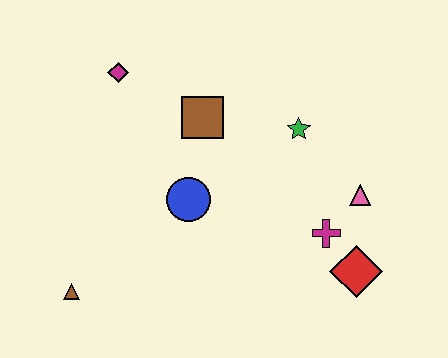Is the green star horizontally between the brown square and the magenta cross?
Yes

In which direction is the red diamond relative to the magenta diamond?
The red diamond is to the right of the magenta diamond.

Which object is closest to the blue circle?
The brown square is closest to the blue circle.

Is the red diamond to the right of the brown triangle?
Yes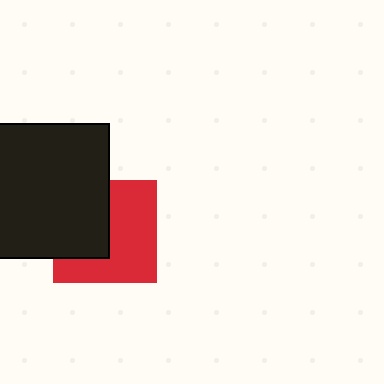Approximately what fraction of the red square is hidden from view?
Roughly 41% of the red square is hidden behind the black rectangle.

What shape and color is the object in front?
The object in front is a black rectangle.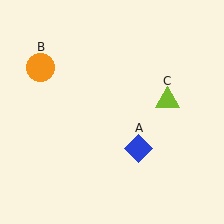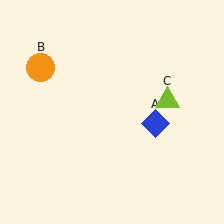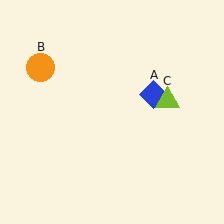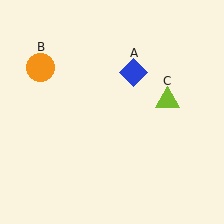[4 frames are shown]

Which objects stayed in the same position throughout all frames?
Orange circle (object B) and lime triangle (object C) remained stationary.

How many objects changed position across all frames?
1 object changed position: blue diamond (object A).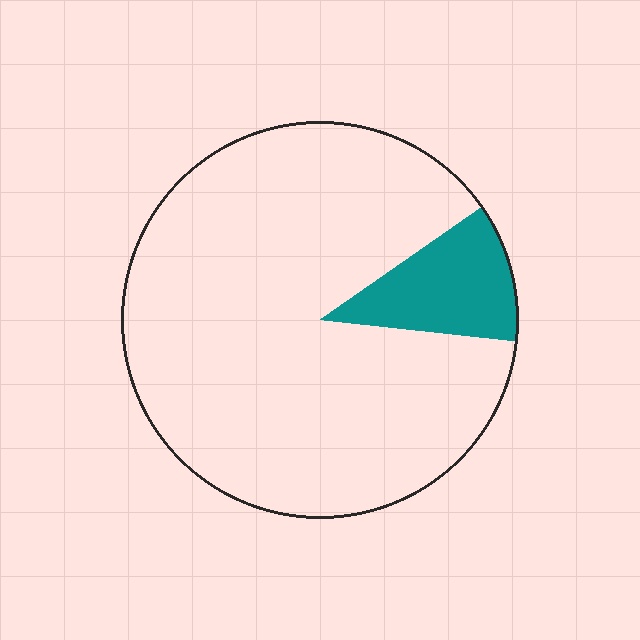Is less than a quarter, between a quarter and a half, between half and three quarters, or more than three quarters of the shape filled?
Less than a quarter.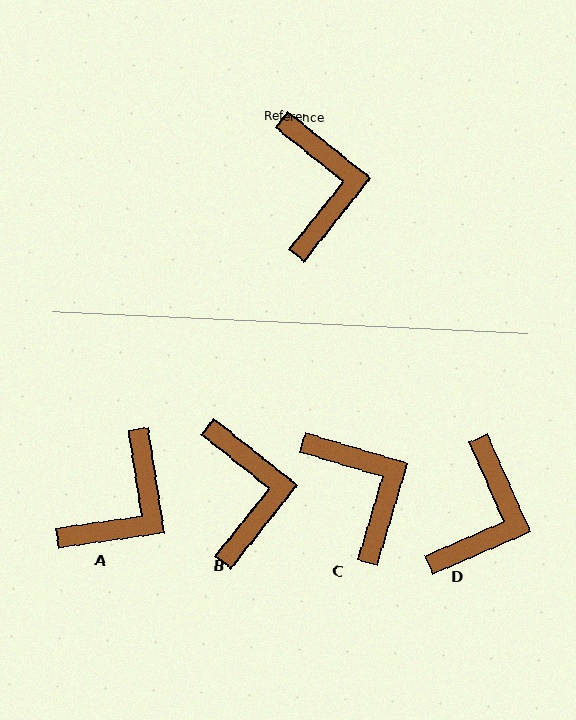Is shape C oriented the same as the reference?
No, it is off by about 22 degrees.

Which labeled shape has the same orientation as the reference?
B.